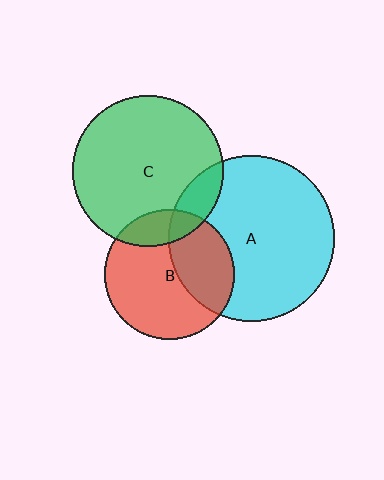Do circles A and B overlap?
Yes.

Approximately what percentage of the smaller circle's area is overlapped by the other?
Approximately 35%.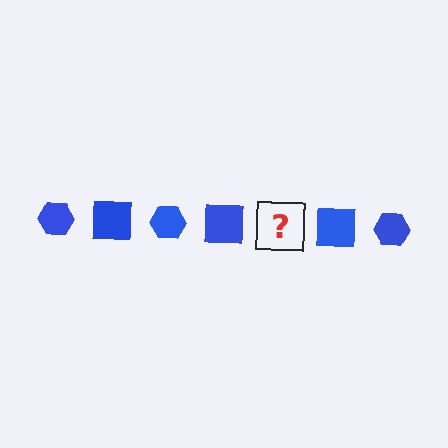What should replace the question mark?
The question mark should be replaced with a blue hexagon.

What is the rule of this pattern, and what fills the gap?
The rule is that the pattern cycles through hexagon, square shapes in blue. The gap should be filled with a blue hexagon.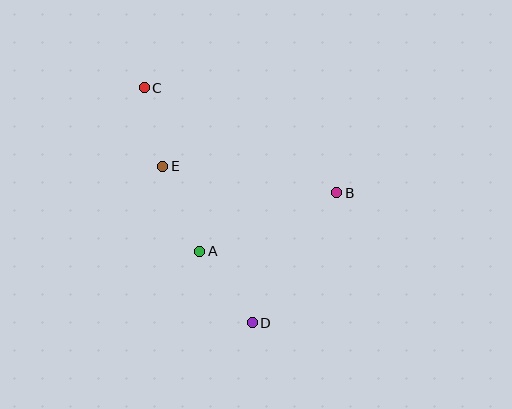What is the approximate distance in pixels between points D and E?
The distance between D and E is approximately 180 pixels.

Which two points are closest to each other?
Points C and E are closest to each other.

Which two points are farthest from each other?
Points C and D are farthest from each other.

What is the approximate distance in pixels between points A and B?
The distance between A and B is approximately 149 pixels.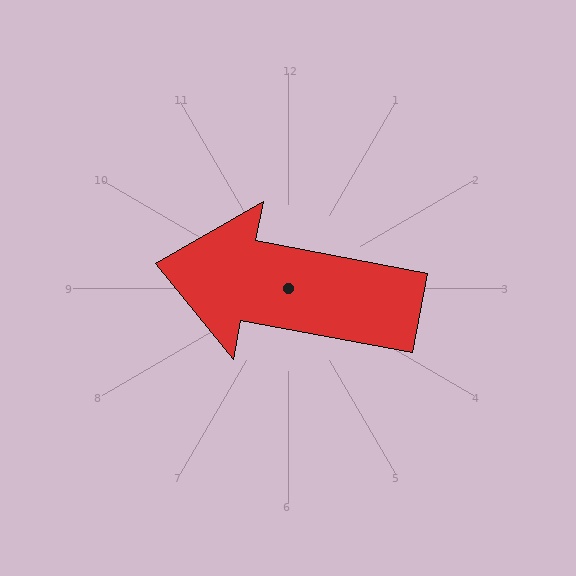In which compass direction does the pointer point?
West.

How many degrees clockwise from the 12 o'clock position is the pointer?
Approximately 281 degrees.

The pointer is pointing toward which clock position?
Roughly 9 o'clock.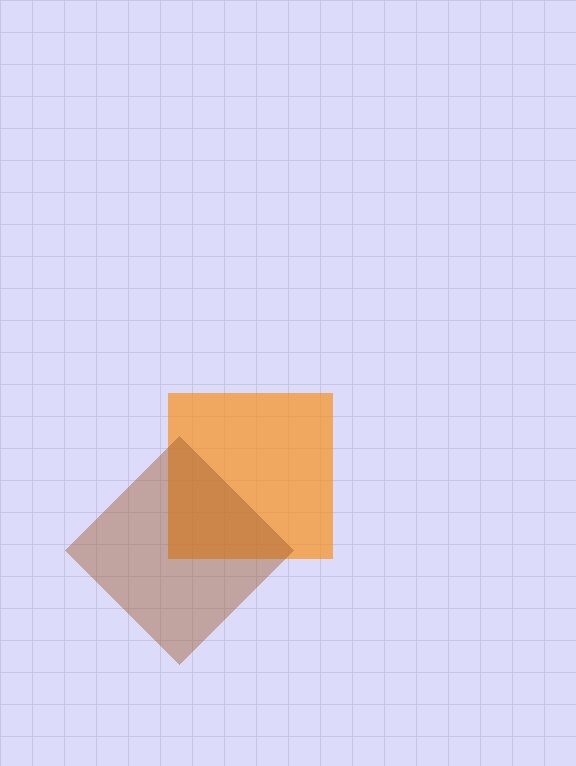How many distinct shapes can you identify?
There are 2 distinct shapes: an orange square, a brown diamond.